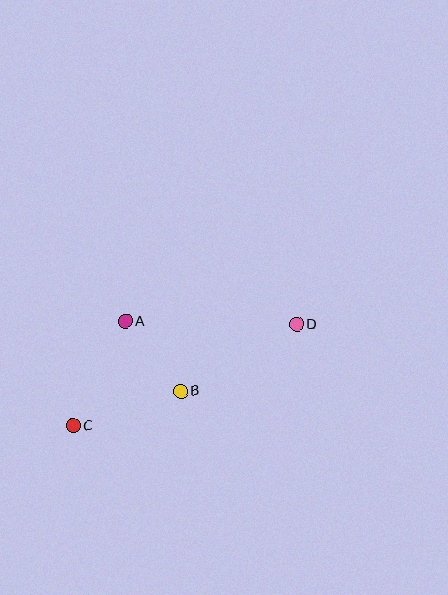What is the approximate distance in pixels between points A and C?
The distance between A and C is approximately 117 pixels.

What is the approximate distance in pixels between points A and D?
The distance between A and D is approximately 171 pixels.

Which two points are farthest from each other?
Points C and D are farthest from each other.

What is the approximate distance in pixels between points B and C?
The distance between B and C is approximately 113 pixels.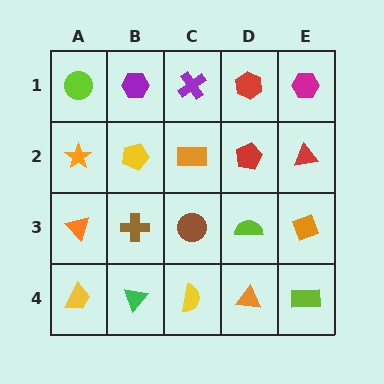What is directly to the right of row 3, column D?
An orange diamond.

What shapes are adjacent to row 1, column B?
A yellow pentagon (row 2, column B), a lime circle (row 1, column A), a purple cross (row 1, column C).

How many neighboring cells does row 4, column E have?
2.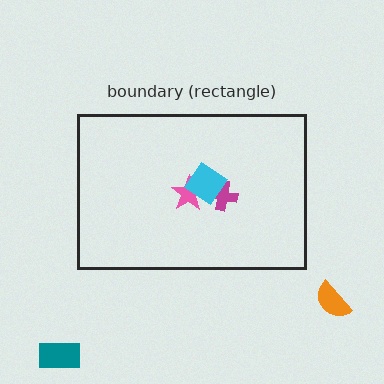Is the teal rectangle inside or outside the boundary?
Outside.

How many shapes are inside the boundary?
3 inside, 2 outside.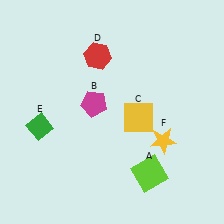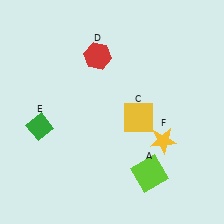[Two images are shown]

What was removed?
The magenta pentagon (B) was removed in Image 2.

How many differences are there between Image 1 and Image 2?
There is 1 difference between the two images.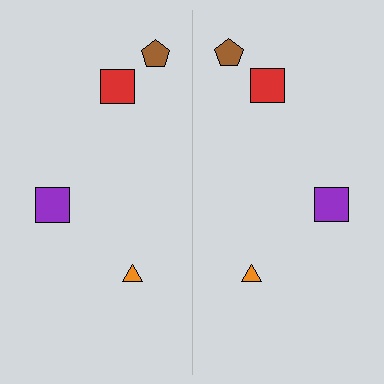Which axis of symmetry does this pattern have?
The pattern has a vertical axis of symmetry running through the center of the image.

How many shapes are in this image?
There are 8 shapes in this image.